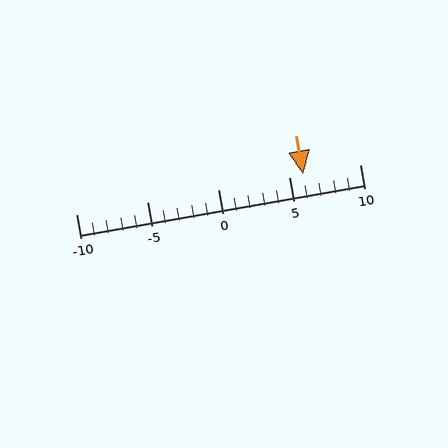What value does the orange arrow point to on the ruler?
The orange arrow points to approximately 6.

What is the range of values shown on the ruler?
The ruler shows values from -10 to 10.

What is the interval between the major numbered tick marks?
The major tick marks are spaced 5 units apart.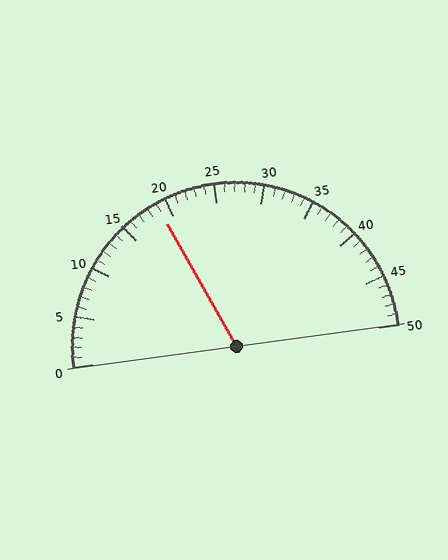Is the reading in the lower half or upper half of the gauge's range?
The reading is in the lower half of the range (0 to 50).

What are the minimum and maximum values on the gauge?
The gauge ranges from 0 to 50.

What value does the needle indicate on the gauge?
The needle indicates approximately 19.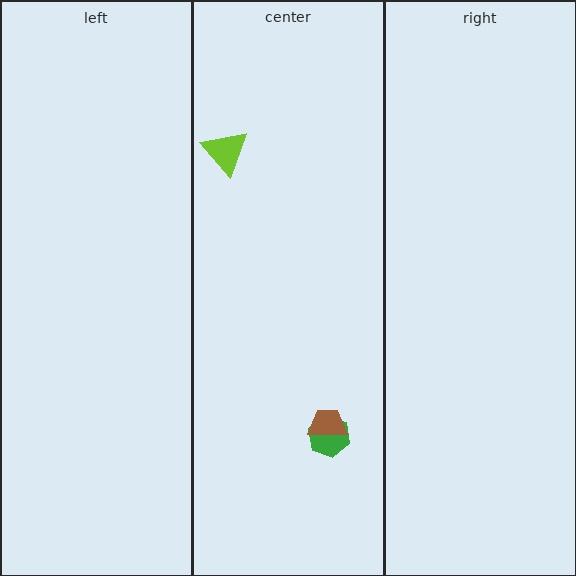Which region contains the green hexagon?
The center region.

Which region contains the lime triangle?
The center region.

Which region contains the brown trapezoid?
The center region.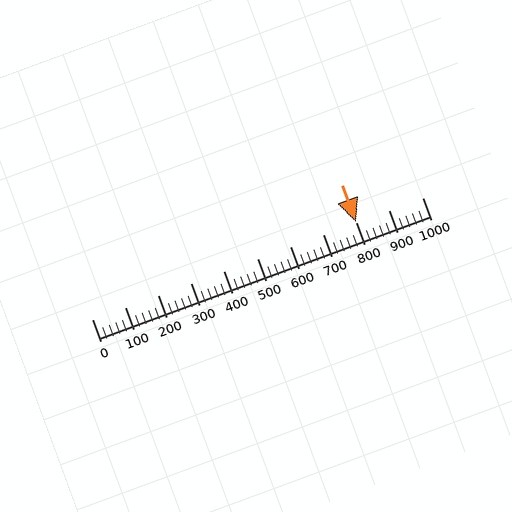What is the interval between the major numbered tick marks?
The major tick marks are spaced 100 units apart.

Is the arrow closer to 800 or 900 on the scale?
The arrow is closer to 800.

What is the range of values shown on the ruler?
The ruler shows values from 0 to 1000.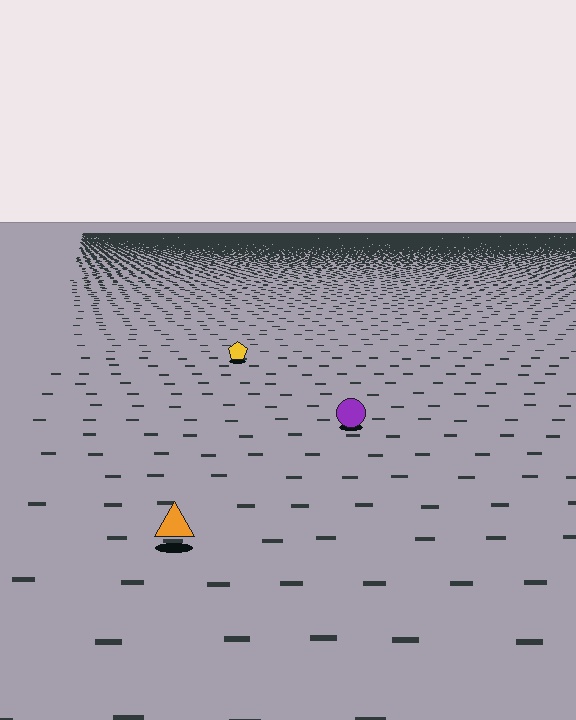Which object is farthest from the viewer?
The yellow pentagon is farthest from the viewer. It appears smaller and the ground texture around it is denser.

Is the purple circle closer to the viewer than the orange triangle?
No. The orange triangle is closer — you can tell from the texture gradient: the ground texture is coarser near it.